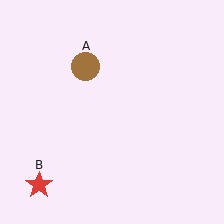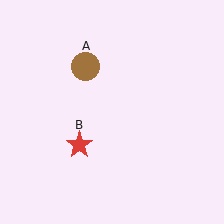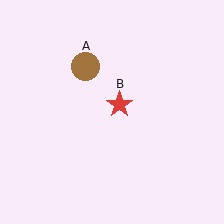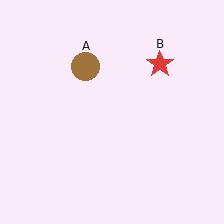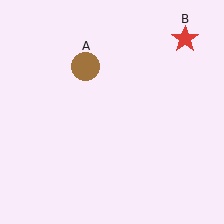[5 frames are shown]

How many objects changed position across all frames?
1 object changed position: red star (object B).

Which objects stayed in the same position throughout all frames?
Brown circle (object A) remained stationary.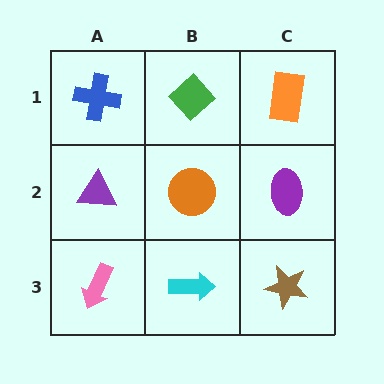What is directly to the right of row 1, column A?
A green diamond.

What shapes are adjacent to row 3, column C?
A purple ellipse (row 2, column C), a cyan arrow (row 3, column B).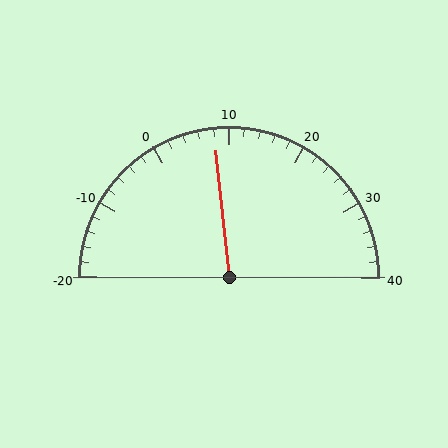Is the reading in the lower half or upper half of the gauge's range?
The reading is in the lower half of the range (-20 to 40).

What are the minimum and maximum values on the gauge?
The gauge ranges from -20 to 40.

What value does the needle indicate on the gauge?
The needle indicates approximately 8.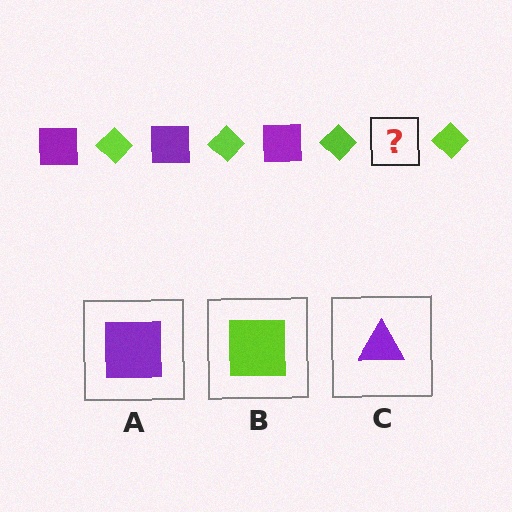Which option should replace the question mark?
Option A.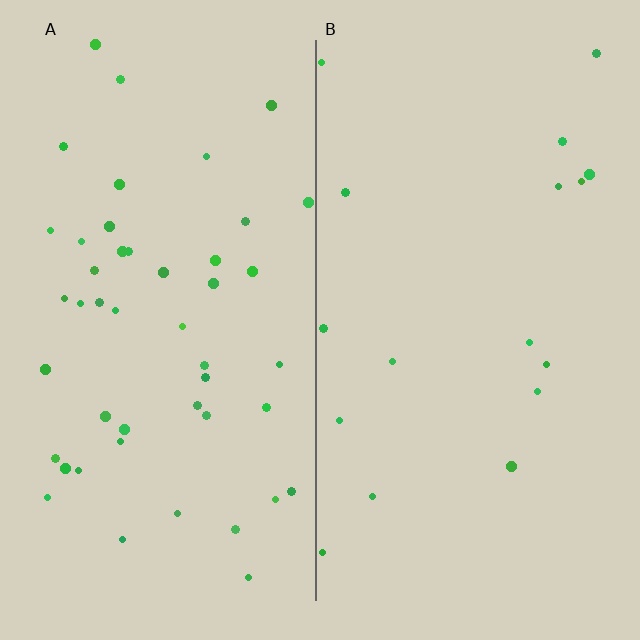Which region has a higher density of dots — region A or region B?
A (the left).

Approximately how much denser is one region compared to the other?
Approximately 2.8× — region A over region B.